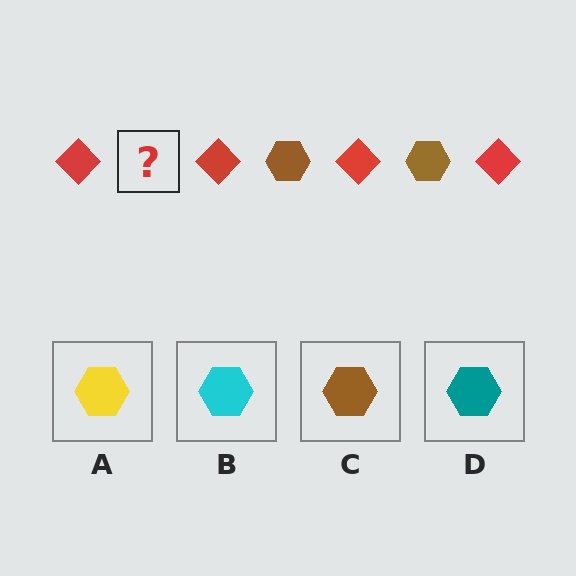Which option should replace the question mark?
Option C.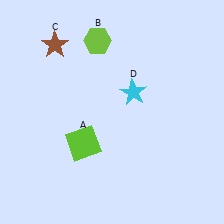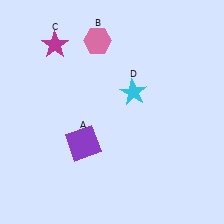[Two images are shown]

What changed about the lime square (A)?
In Image 1, A is lime. In Image 2, it changed to purple.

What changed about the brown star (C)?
In Image 1, C is brown. In Image 2, it changed to magenta.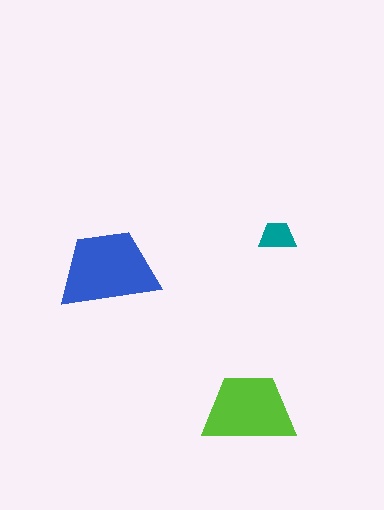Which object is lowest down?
The lime trapezoid is bottommost.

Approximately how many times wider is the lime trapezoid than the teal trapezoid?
About 2.5 times wider.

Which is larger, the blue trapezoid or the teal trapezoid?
The blue one.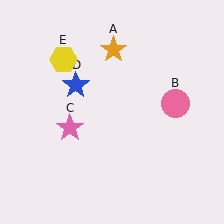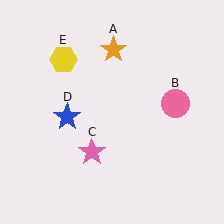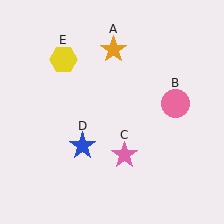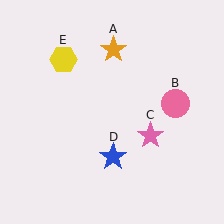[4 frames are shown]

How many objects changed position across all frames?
2 objects changed position: pink star (object C), blue star (object D).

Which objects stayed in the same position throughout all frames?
Orange star (object A) and pink circle (object B) and yellow hexagon (object E) remained stationary.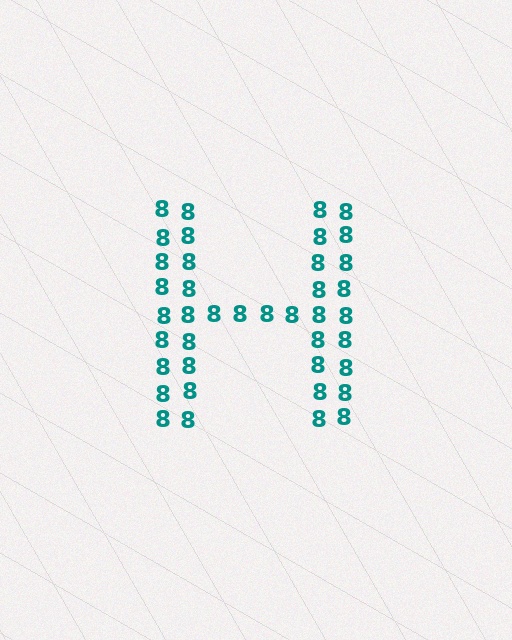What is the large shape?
The large shape is the letter H.